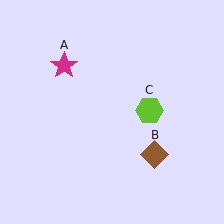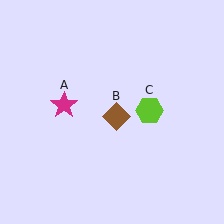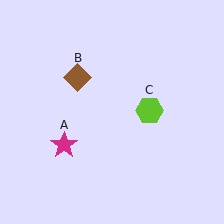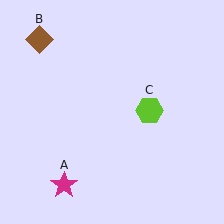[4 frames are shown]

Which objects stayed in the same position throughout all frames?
Lime hexagon (object C) remained stationary.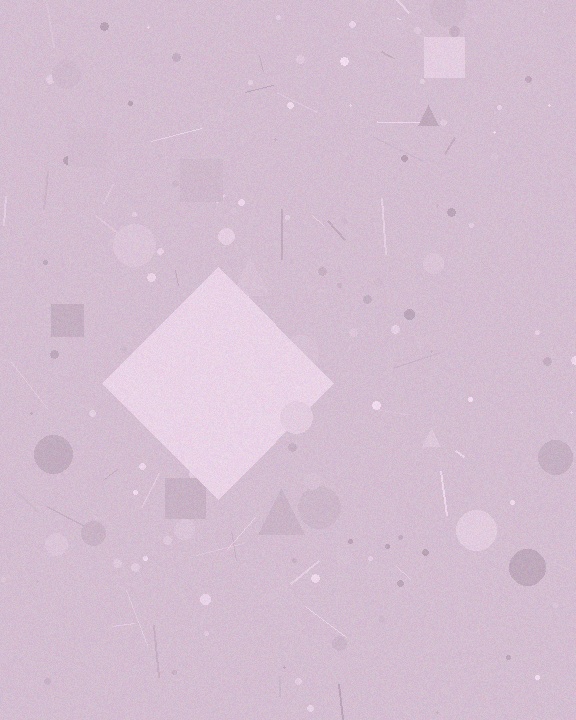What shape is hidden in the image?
A diamond is hidden in the image.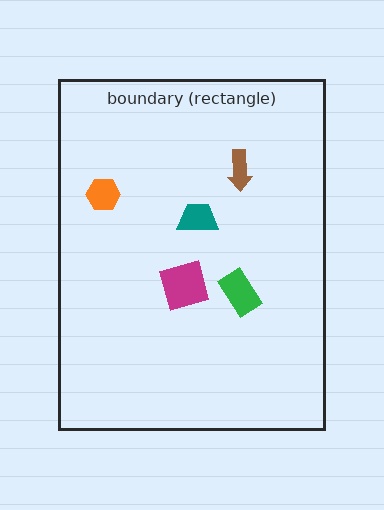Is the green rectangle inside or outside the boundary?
Inside.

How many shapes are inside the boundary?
5 inside, 0 outside.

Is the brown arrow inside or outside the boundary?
Inside.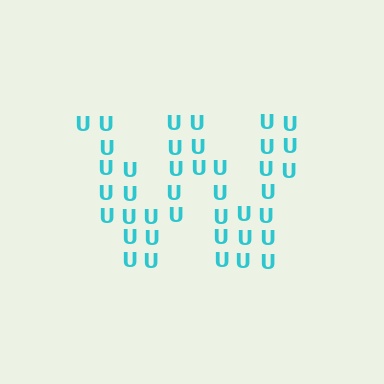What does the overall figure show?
The overall figure shows the letter W.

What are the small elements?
The small elements are letter U's.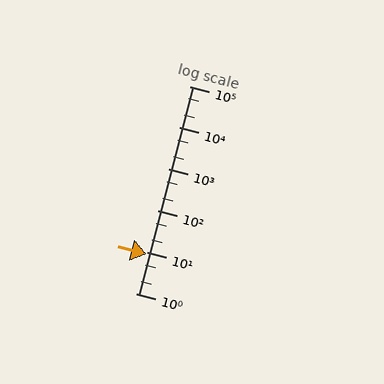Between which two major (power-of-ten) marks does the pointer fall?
The pointer is between 1 and 10.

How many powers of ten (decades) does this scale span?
The scale spans 5 decades, from 1 to 100000.